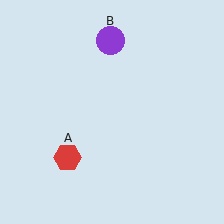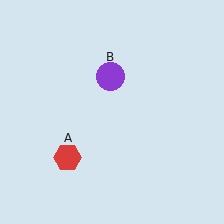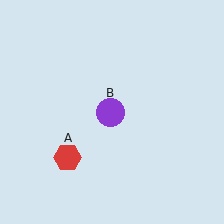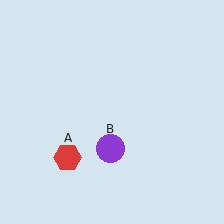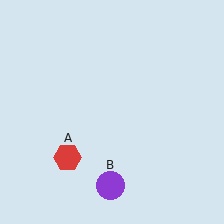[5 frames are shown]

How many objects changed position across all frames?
1 object changed position: purple circle (object B).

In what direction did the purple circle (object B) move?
The purple circle (object B) moved down.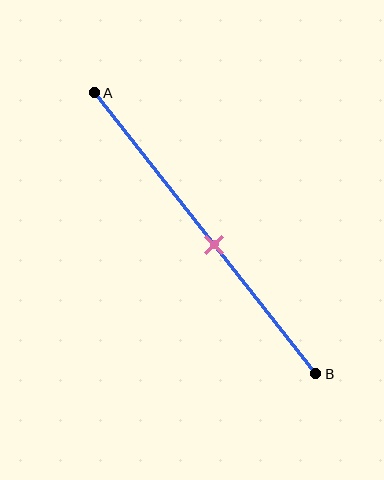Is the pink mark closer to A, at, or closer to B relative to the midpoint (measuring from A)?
The pink mark is closer to point B than the midpoint of segment AB.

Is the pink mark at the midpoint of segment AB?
No, the mark is at about 55% from A, not at the 50% midpoint.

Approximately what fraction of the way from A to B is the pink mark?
The pink mark is approximately 55% of the way from A to B.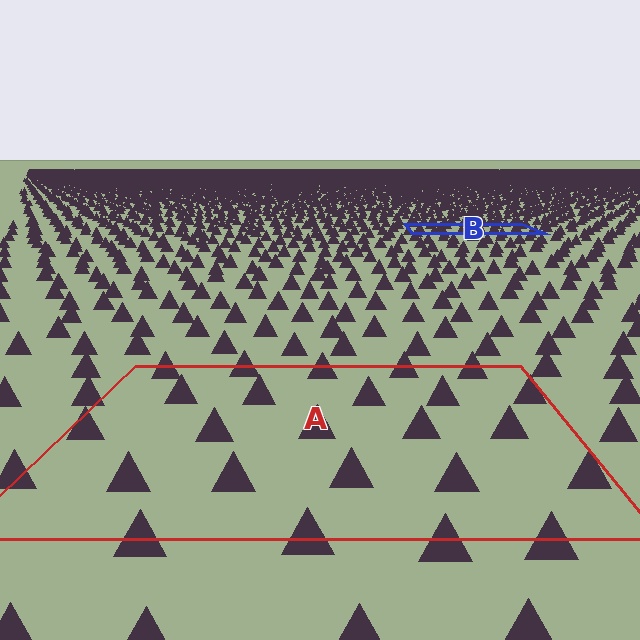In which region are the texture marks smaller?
The texture marks are smaller in region B, because it is farther away.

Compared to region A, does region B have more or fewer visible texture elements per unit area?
Region B has more texture elements per unit area — they are packed more densely because it is farther away.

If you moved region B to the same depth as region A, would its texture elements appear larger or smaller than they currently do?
They would appear larger. At a closer depth, the same texture elements are projected at a bigger on-screen size.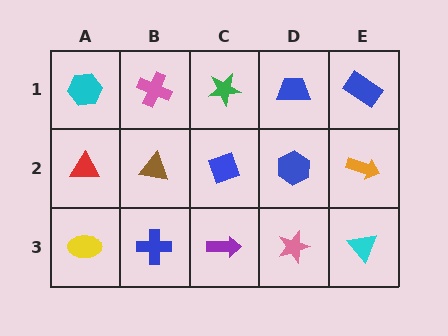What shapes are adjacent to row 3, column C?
A blue diamond (row 2, column C), a blue cross (row 3, column B), a pink star (row 3, column D).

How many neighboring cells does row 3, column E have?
2.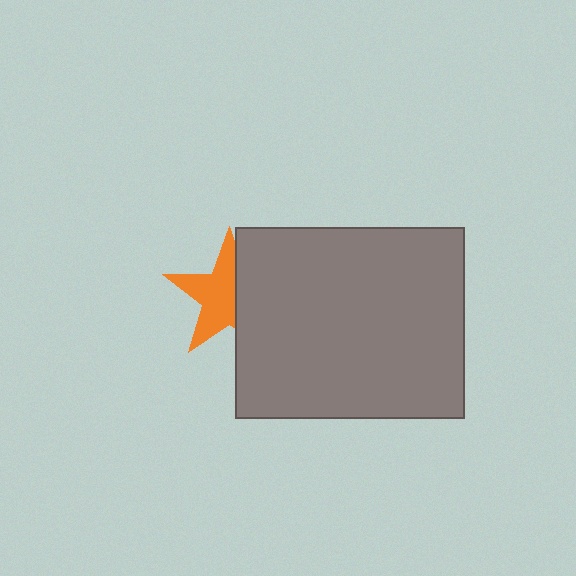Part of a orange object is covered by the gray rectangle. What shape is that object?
It is a star.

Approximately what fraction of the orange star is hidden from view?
Roughly 40% of the orange star is hidden behind the gray rectangle.